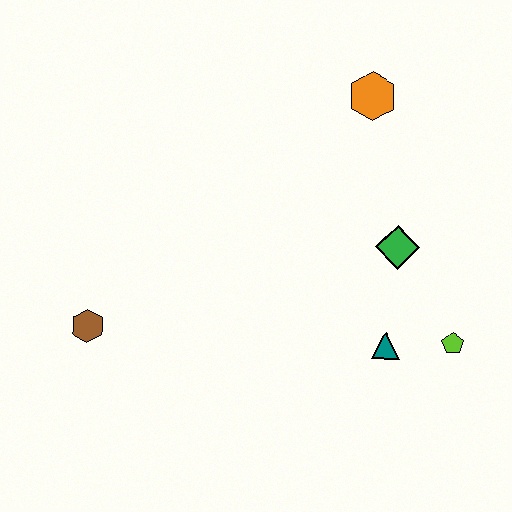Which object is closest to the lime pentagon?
The teal triangle is closest to the lime pentagon.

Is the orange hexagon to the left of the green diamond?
Yes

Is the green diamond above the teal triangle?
Yes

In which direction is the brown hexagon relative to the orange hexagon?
The brown hexagon is to the left of the orange hexagon.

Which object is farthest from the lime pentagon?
The brown hexagon is farthest from the lime pentagon.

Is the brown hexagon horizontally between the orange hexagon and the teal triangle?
No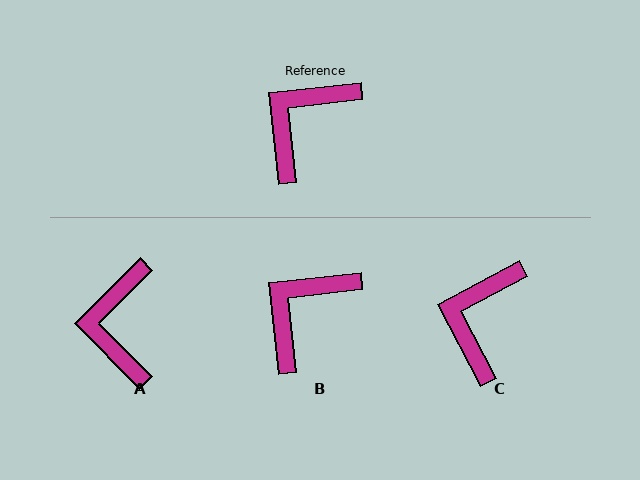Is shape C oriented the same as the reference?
No, it is off by about 21 degrees.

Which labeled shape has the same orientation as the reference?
B.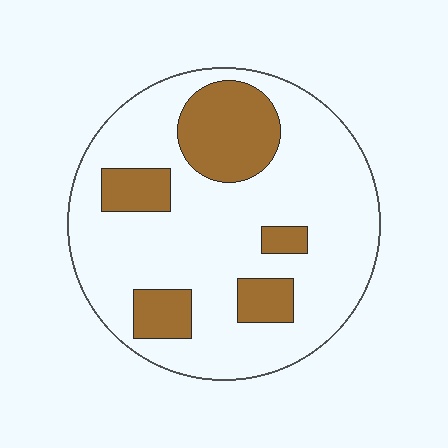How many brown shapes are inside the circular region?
5.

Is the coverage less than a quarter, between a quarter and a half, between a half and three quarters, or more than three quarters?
Less than a quarter.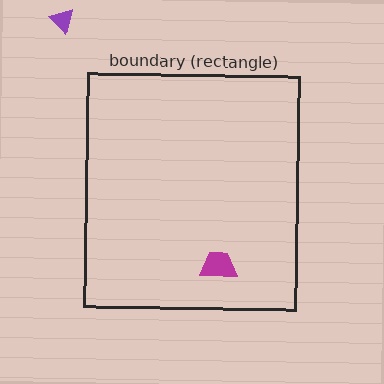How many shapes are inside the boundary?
1 inside, 1 outside.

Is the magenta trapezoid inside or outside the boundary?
Inside.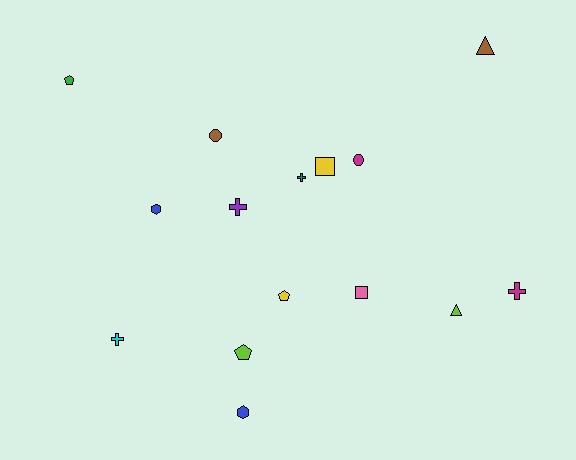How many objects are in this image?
There are 15 objects.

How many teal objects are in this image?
There is 1 teal object.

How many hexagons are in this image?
There are 2 hexagons.